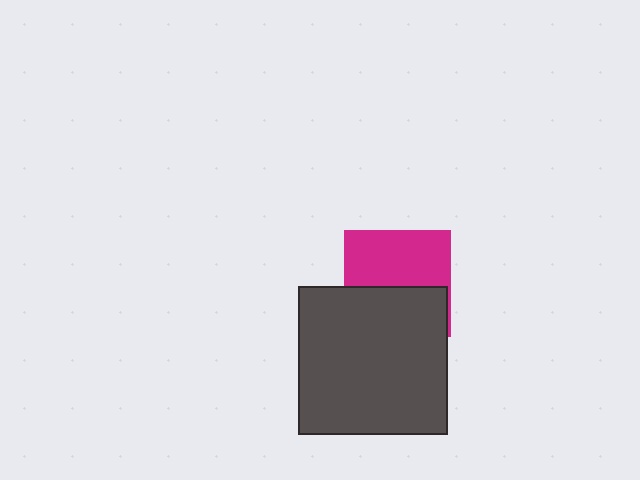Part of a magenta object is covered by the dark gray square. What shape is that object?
It is a square.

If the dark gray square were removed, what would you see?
You would see the complete magenta square.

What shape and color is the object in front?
The object in front is a dark gray square.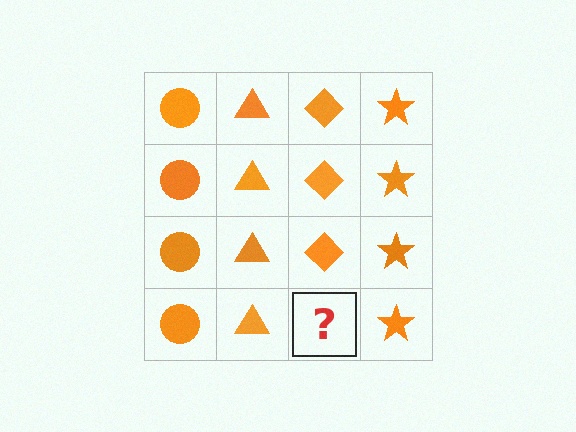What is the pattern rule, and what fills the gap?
The rule is that each column has a consistent shape. The gap should be filled with an orange diamond.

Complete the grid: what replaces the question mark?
The question mark should be replaced with an orange diamond.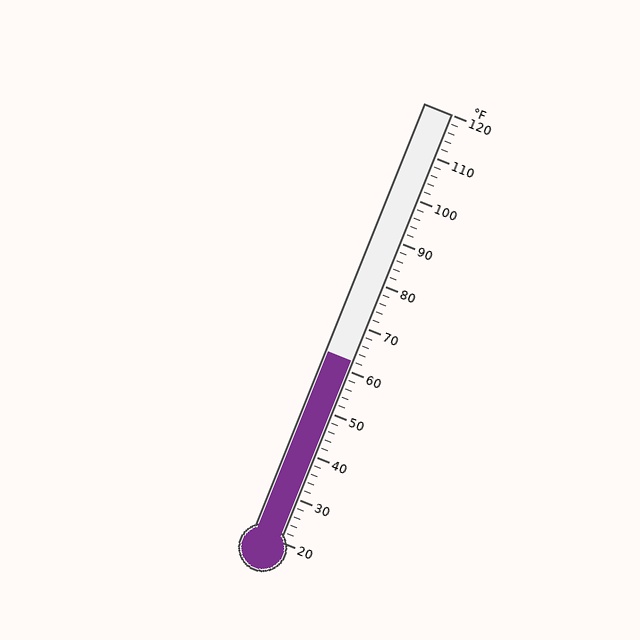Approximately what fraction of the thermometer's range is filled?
The thermometer is filled to approximately 40% of its range.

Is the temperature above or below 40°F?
The temperature is above 40°F.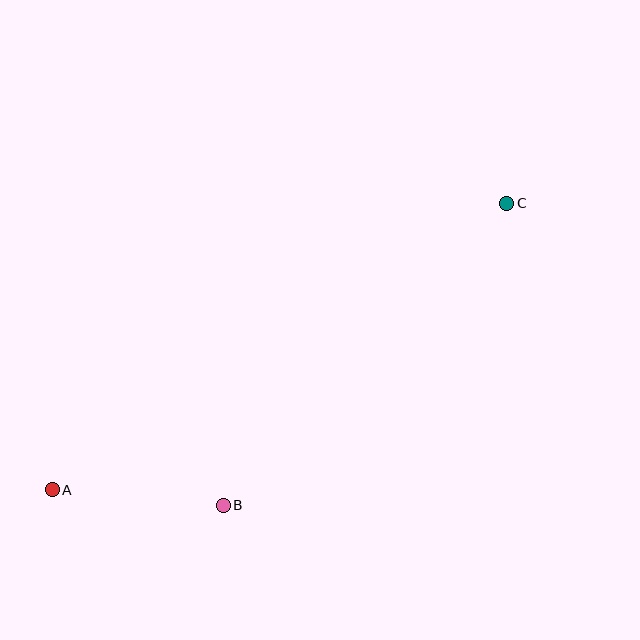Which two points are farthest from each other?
Points A and C are farthest from each other.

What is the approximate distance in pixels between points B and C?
The distance between B and C is approximately 414 pixels.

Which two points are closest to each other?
Points A and B are closest to each other.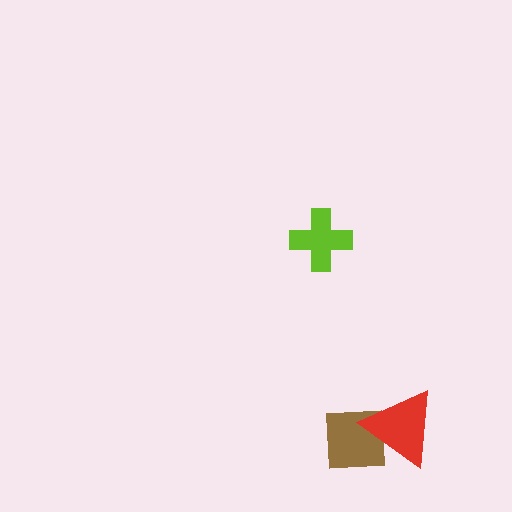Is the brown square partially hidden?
Yes, it is partially covered by another shape.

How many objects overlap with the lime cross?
0 objects overlap with the lime cross.